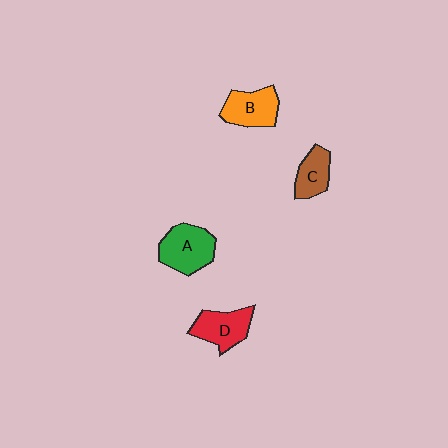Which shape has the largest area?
Shape A (green).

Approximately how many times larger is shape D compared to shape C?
Approximately 1.3 times.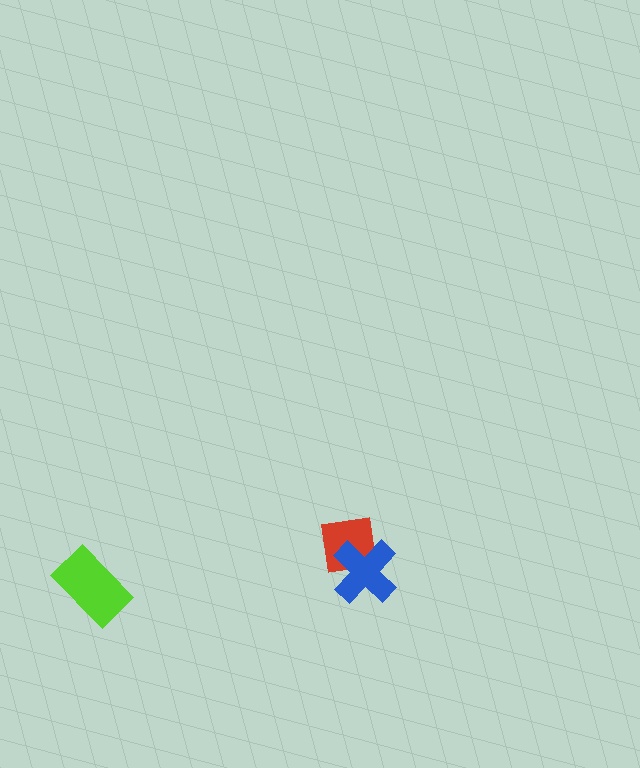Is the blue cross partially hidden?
No, no other shape covers it.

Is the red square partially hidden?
Yes, it is partially covered by another shape.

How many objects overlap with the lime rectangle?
0 objects overlap with the lime rectangle.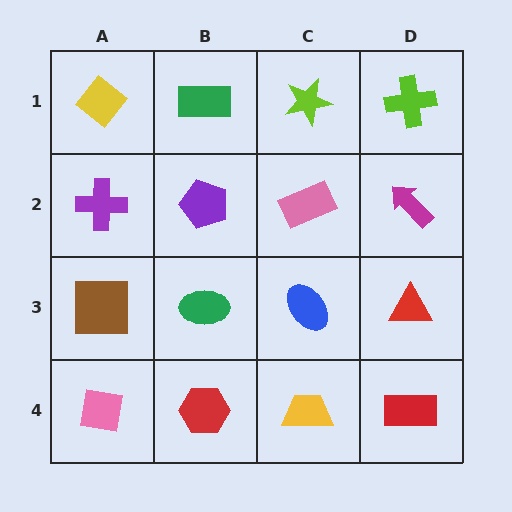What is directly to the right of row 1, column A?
A green rectangle.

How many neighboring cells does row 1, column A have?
2.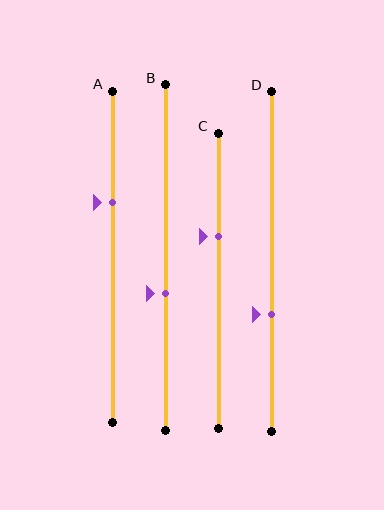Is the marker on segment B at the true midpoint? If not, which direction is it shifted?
No, the marker on segment B is shifted downward by about 10% of the segment length.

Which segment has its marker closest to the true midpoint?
Segment B has its marker closest to the true midpoint.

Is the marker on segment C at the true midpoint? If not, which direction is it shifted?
No, the marker on segment C is shifted upward by about 15% of the segment length.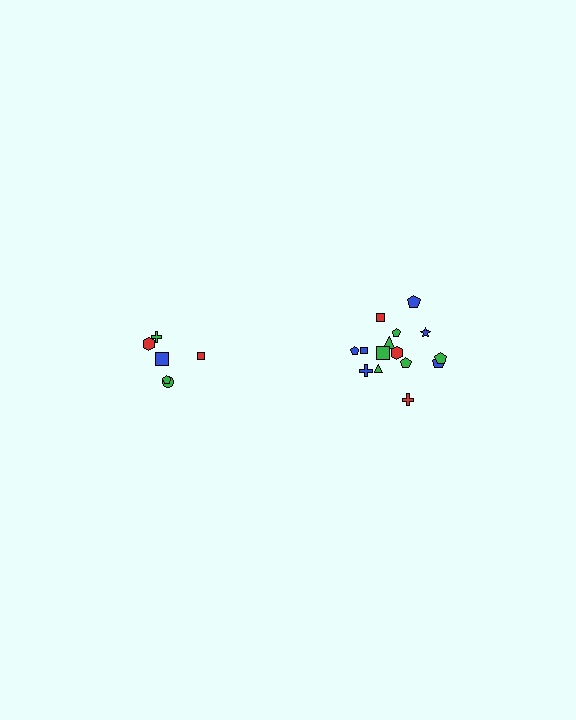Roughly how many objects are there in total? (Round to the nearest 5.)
Roughly 20 objects in total.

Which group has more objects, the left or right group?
The right group.